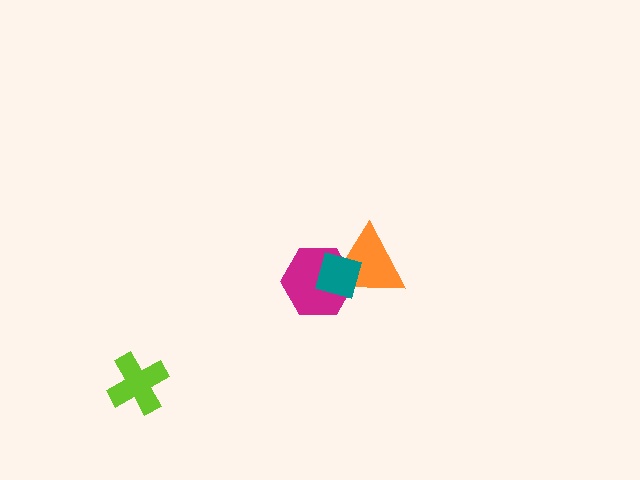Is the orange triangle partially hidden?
Yes, it is partially covered by another shape.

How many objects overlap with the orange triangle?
2 objects overlap with the orange triangle.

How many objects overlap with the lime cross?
0 objects overlap with the lime cross.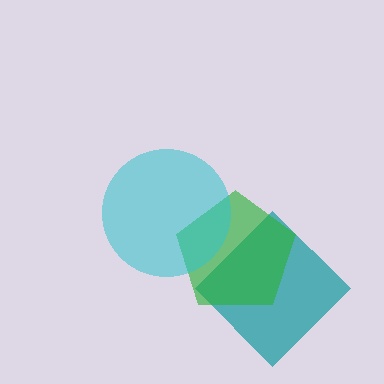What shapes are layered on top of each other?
The layered shapes are: a teal diamond, a green pentagon, a cyan circle.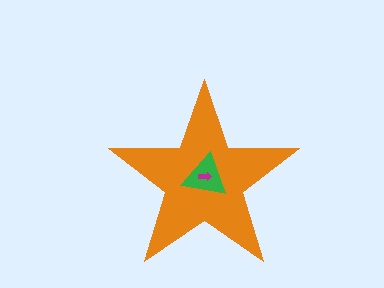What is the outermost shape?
The orange star.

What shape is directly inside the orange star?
The green triangle.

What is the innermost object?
The magenta arrow.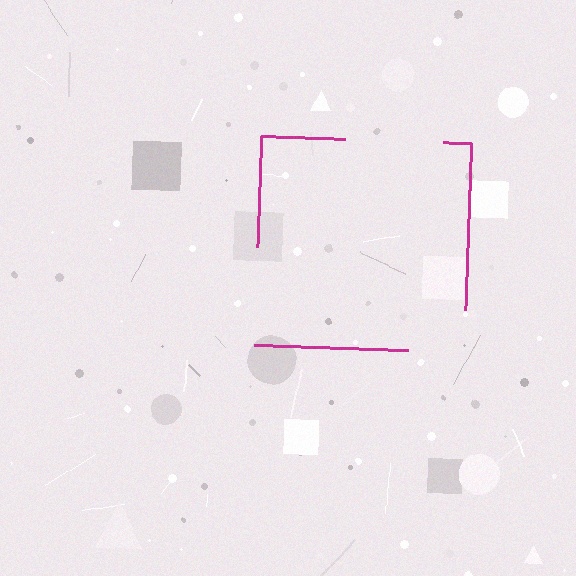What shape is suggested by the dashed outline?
The dashed outline suggests a square.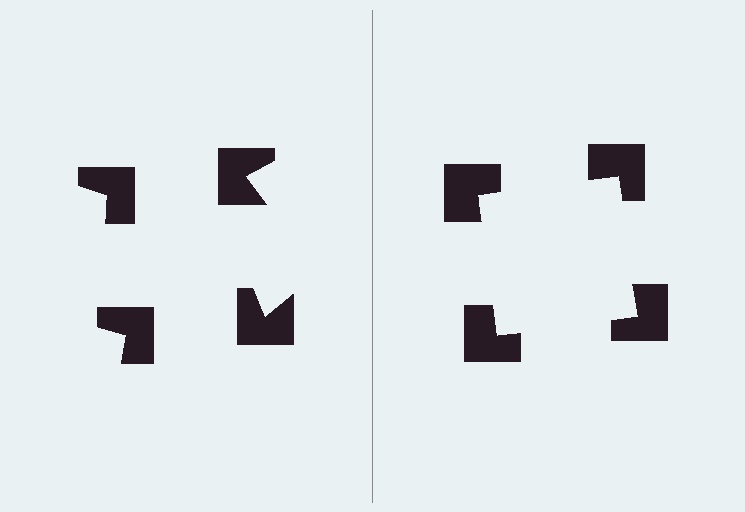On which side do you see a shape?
An illusory square appears on the right side. On the left side the wedge cuts are rotated, so no coherent shape forms.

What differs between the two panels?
The notched squares are positioned identically on both sides; only the wedge orientations differ. On the right they align to a square; on the left they are misaligned.